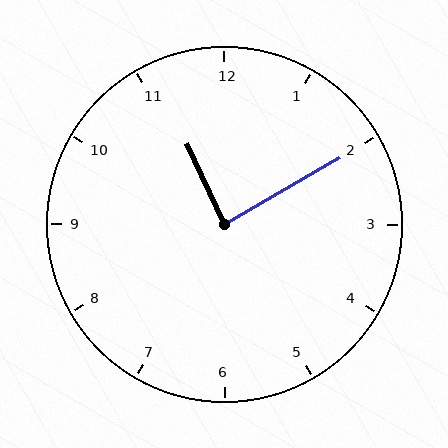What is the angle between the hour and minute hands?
Approximately 85 degrees.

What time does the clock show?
11:10.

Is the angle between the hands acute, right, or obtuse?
It is right.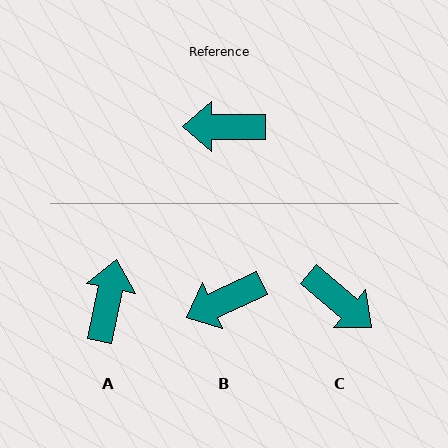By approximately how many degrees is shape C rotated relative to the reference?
Approximately 140 degrees counter-clockwise.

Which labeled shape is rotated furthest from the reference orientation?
C, about 140 degrees away.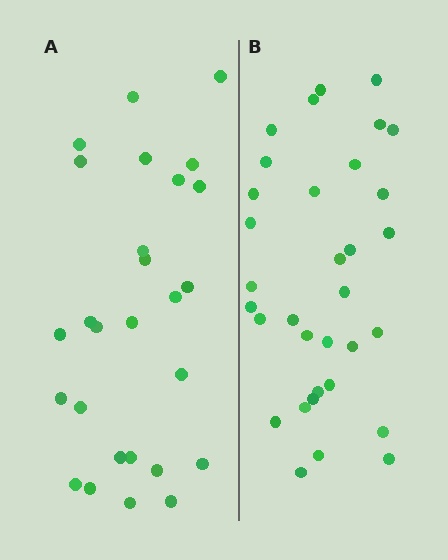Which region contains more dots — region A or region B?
Region B (the right region) has more dots.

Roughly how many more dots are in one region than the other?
Region B has about 6 more dots than region A.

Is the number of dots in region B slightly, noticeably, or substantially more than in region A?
Region B has only slightly more — the two regions are fairly close. The ratio is roughly 1.2 to 1.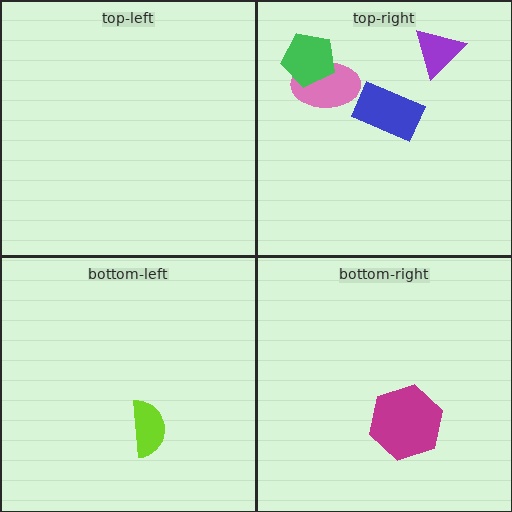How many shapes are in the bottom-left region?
1.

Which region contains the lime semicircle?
The bottom-left region.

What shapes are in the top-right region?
The pink ellipse, the purple triangle, the green pentagon, the blue rectangle.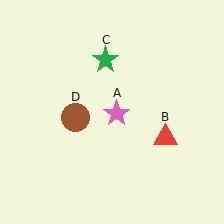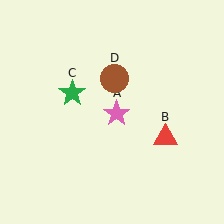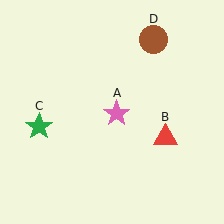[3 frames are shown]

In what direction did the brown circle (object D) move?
The brown circle (object D) moved up and to the right.